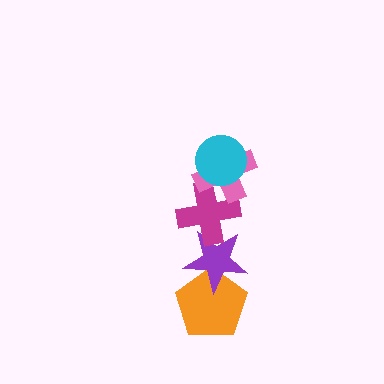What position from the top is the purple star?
The purple star is 4th from the top.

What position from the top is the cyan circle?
The cyan circle is 1st from the top.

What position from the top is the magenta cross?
The magenta cross is 3rd from the top.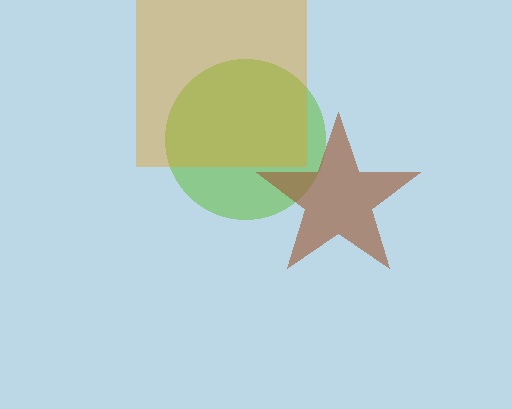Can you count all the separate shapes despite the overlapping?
Yes, there are 3 separate shapes.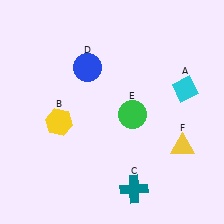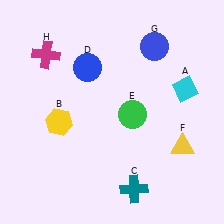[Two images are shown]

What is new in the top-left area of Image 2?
A magenta cross (H) was added in the top-left area of Image 2.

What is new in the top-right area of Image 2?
A blue circle (G) was added in the top-right area of Image 2.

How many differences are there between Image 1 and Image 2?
There are 2 differences between the two images.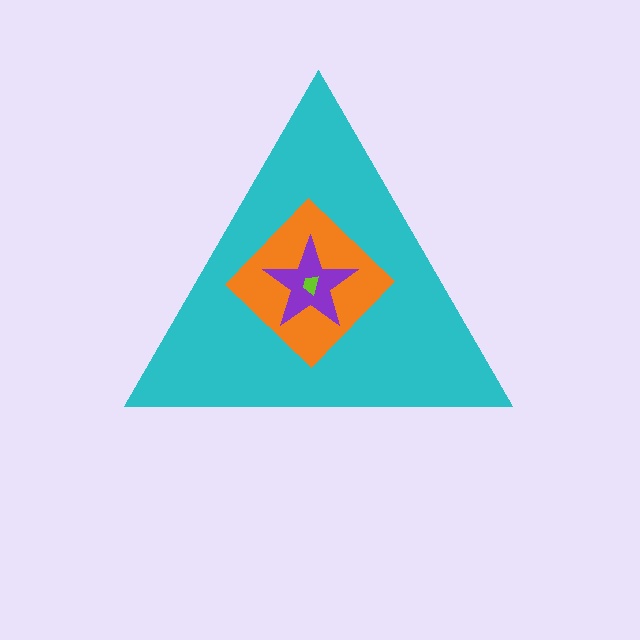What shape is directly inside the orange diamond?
The purple star.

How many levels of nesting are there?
4.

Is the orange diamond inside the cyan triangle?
Yes.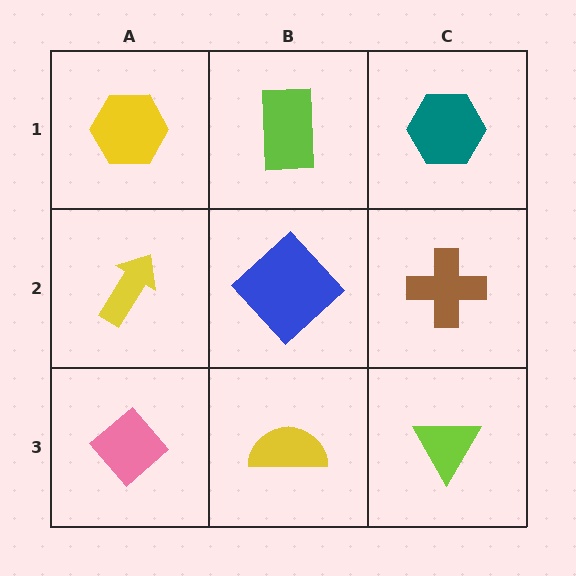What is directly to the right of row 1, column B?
A teal hexagon.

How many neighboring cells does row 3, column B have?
3.